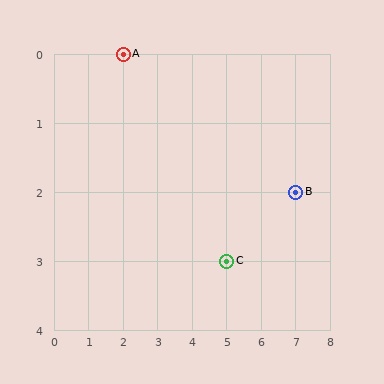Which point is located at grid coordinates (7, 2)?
Point B is at (7, 2).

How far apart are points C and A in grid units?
Points C and A are 3 columns and 3 rows apart (about 4.2 grid units diagonally).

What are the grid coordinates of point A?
Point A is at grid coordinates (2, 0).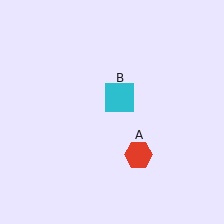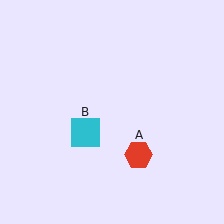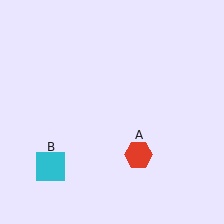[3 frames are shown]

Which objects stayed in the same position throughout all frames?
Red hexagon (object A) remained stationary.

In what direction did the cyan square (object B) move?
The cyan square (object B) moved down and to the left.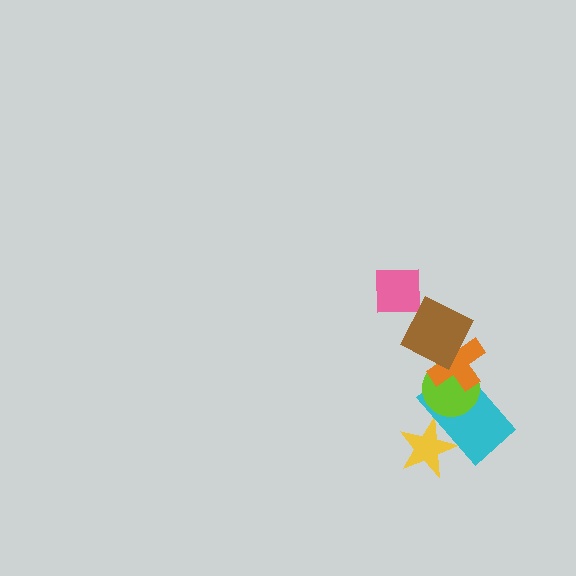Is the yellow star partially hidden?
Yes, it is partially covered by another shape.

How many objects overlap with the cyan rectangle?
3 objects overlap with the cyan rectangle.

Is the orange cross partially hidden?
Yes, it is partially covered by another shape.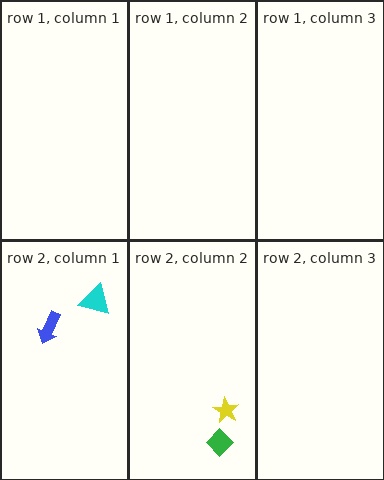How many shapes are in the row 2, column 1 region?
2.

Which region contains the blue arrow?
The row 2, column 1 region.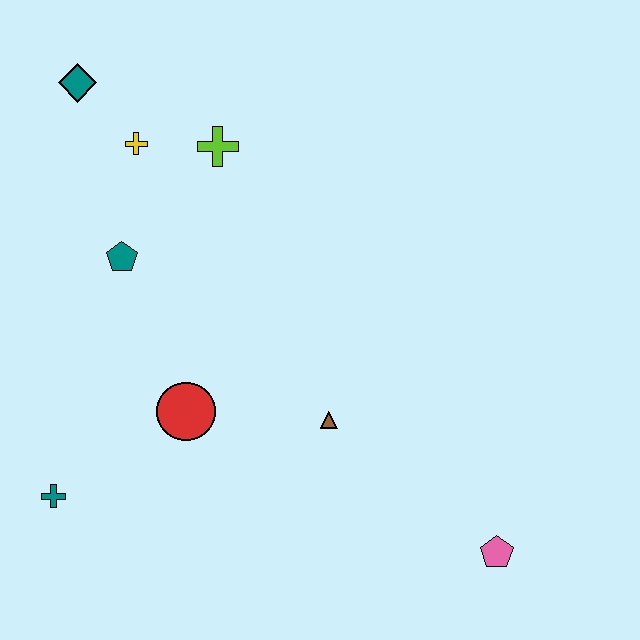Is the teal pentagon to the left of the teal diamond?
No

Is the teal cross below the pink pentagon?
No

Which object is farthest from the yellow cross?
The pink pentagon is farthest from the yellow cross.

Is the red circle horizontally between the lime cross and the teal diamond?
Yes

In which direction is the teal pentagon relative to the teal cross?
The teal pentagon is above the teal cross.